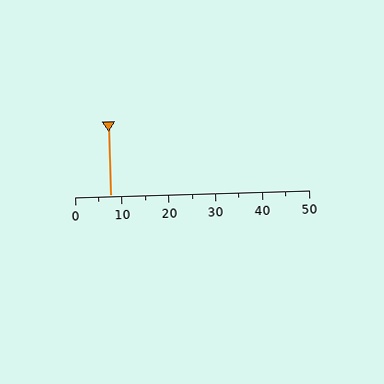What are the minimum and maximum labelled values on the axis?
The axis runs from 0 to 50.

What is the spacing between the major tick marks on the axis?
The major ticks are spaced 10 apart.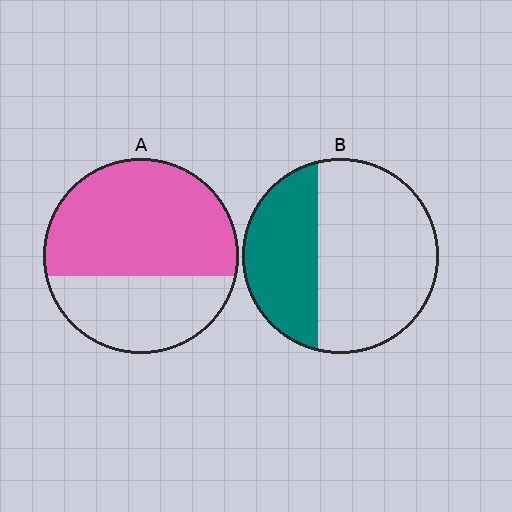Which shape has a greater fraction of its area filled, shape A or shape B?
Shape A.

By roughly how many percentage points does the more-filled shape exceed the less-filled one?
By roughly 25 percentage points (A over B).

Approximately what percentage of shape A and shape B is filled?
A is approximately 65% and B is approximately 35%.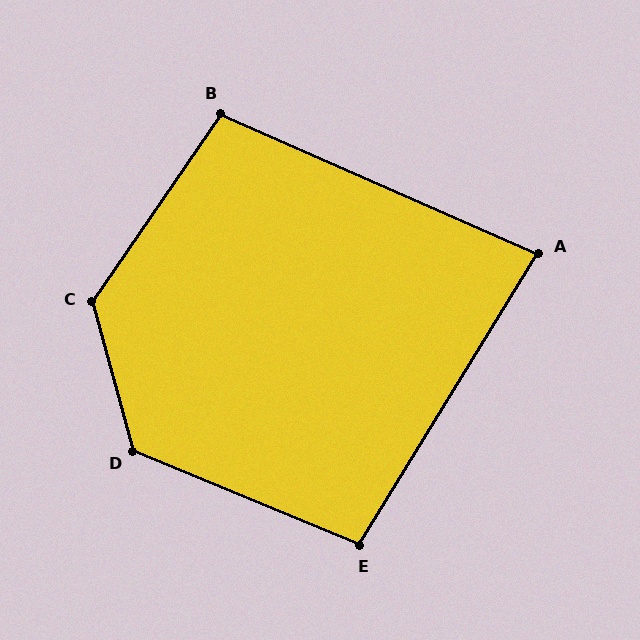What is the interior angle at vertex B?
Approximately 101 degrees (obtuse).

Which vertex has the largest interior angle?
C, at approximately 130 degrees.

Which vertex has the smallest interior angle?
A, at approximately 82 degrees.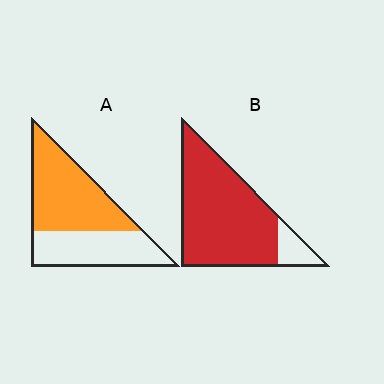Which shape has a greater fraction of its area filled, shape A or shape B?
Shape B.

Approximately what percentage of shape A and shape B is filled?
A is approximately 60% and B is approximately 90%.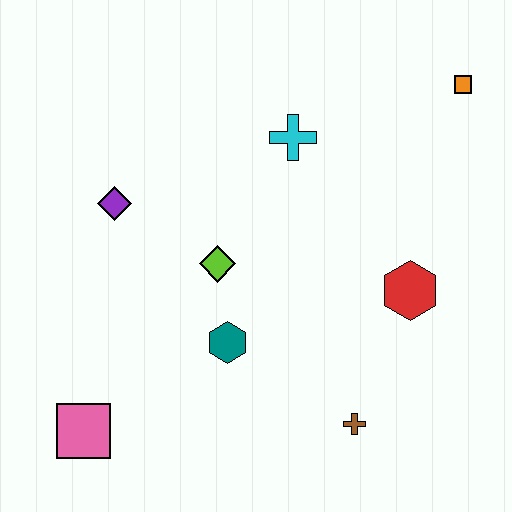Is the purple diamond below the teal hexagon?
No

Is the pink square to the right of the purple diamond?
No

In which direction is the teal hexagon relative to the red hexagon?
The teal hexagon is to the left of the red hexagon.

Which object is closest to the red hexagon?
The brown cross is closest to the red hexagon.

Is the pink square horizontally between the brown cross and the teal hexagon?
No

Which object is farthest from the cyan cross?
The pink square is farthest from the cyan cross.